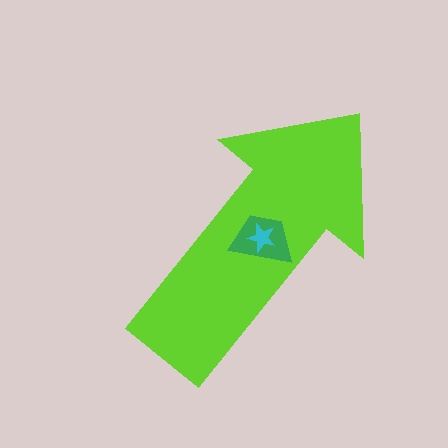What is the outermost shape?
The lime arrow.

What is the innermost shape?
The cyan star.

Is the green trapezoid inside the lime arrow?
Yes.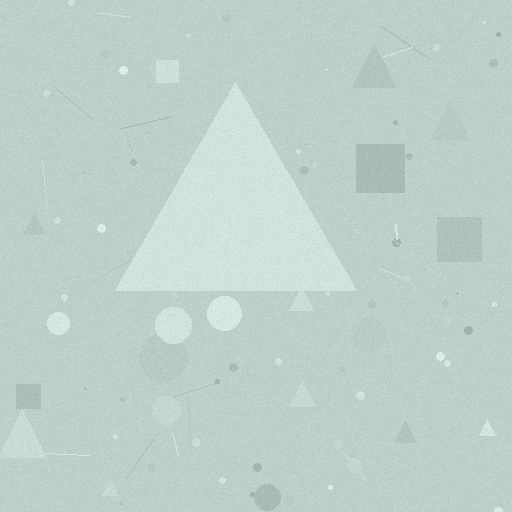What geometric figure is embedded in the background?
A triangle is embedded in the background.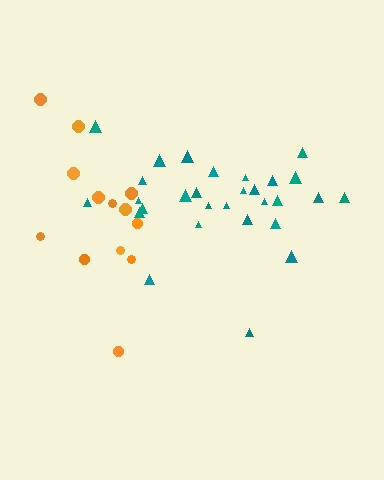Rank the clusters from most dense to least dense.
teal, orange.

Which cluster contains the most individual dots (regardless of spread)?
Teal (30).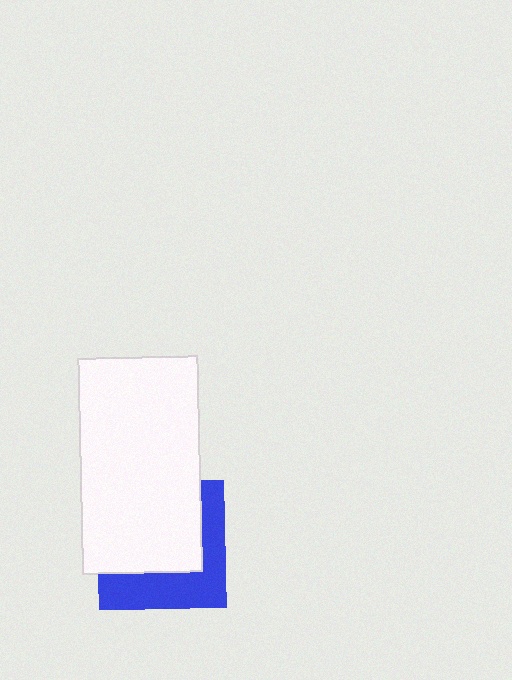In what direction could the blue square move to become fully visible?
The blue square could move toward the lower-right. That would shift it out from behind the white rectangle entirely.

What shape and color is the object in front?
The object in front is a white rectangle.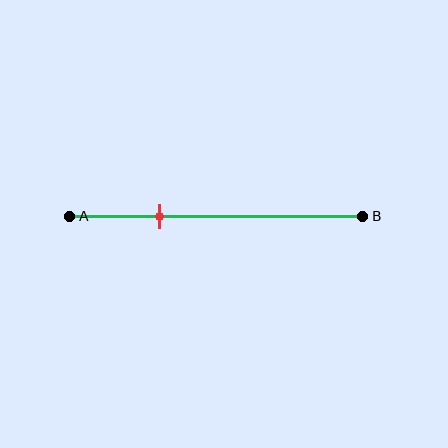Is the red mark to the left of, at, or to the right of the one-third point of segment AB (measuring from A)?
The red mark is approximately at the one-third point of segment AB.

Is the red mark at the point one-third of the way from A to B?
Yes, the mark is approximately at the one-third point.